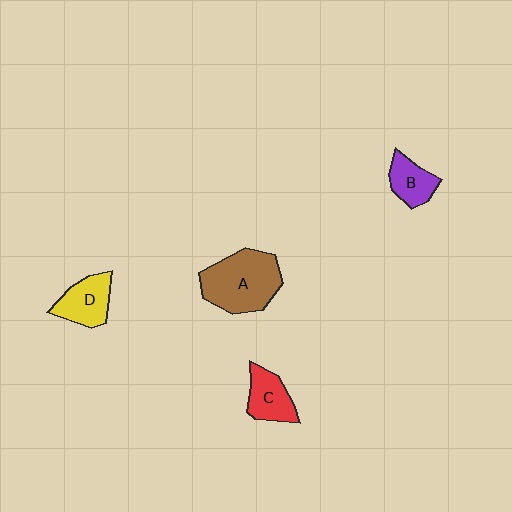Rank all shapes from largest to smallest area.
From largest to smallest: A (brown), D (yellow), C (red), B (purple).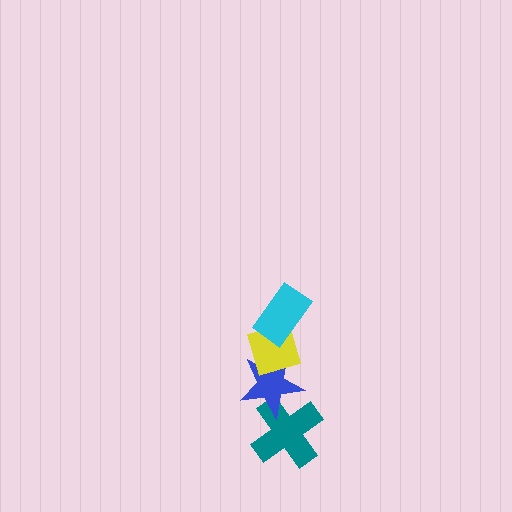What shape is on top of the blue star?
The yellow diamond is on top of the blue star.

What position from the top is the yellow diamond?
The yellow diamond is 2nd from the top.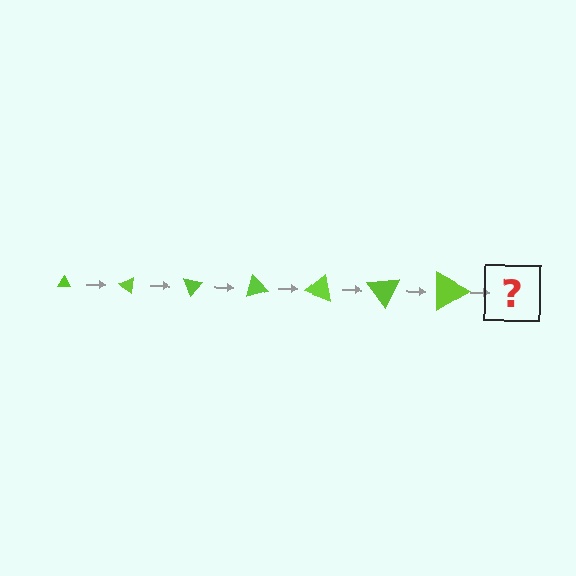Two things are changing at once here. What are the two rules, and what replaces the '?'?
The two rules are that the triangle grows larger each step and it rotates 35 degrees each step. The '?' should be a triangle, larger than the previous one and rotated 245 degrees from the start.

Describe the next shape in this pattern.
It should be a triangle, larger than the previous one and rotated 245 degrees from the start.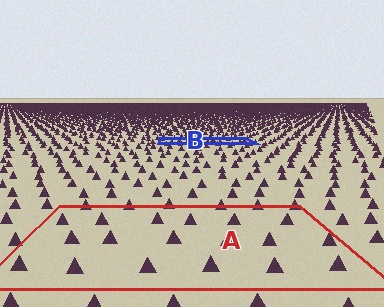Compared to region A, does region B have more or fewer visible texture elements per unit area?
Region B has more texture elements per unit area — they are packed more densely because it is farther away.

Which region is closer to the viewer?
Region A is closer. The texture elements there are larger and more spread out.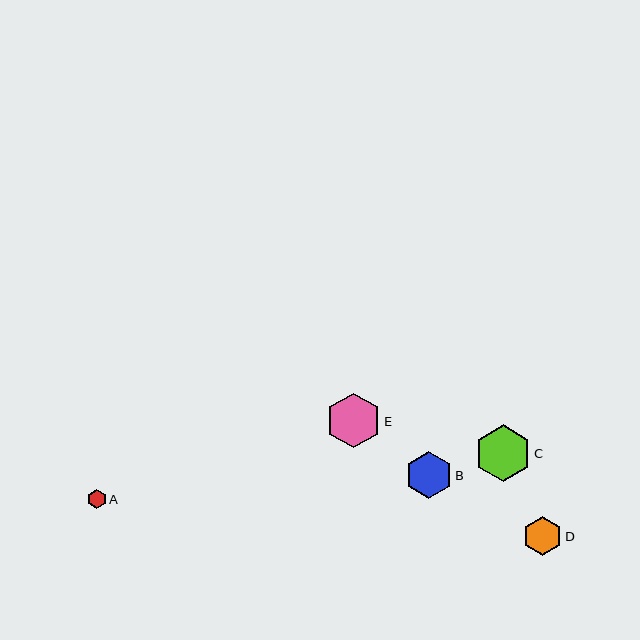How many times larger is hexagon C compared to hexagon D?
Hexagon C is approximately 1.5 times the size of hexagon D.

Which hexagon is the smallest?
Hexagon A is the smallest with a size of approximately 19 pixels.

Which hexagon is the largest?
Hexagon C is the largest with a size of approximately 56 pixels.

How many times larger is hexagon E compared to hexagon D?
Hexagon E is approximately 1.4 times the size of hexagon D.